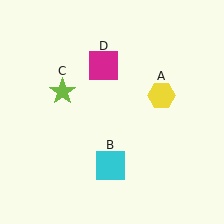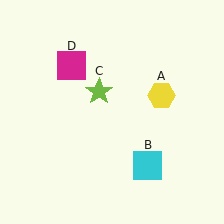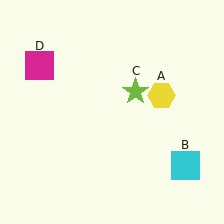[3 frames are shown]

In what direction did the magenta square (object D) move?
The magenta square (object D) moved left.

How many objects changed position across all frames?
3 objects changed position: cyan square (object B), lime star (object C), magenta square (object D).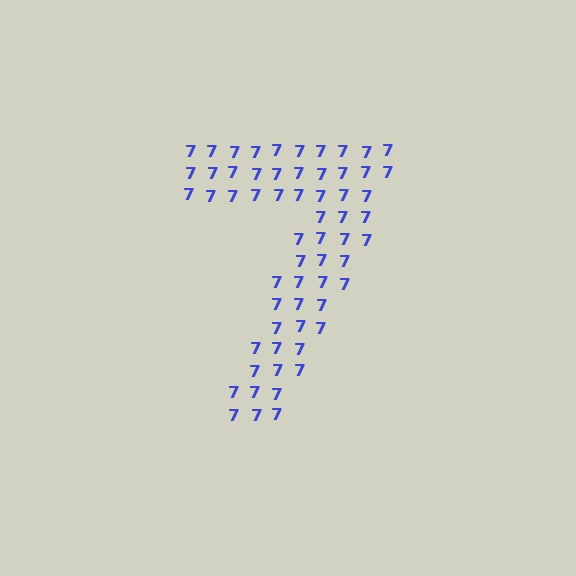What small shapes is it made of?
It is made of small digit 7's.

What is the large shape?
The large shape is the digit 7.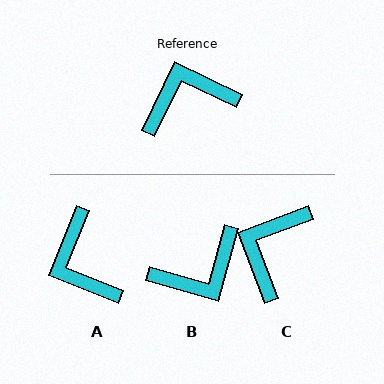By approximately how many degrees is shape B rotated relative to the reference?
Approximately 170 degrees clockwise.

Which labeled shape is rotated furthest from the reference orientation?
B, about 170 degrees away.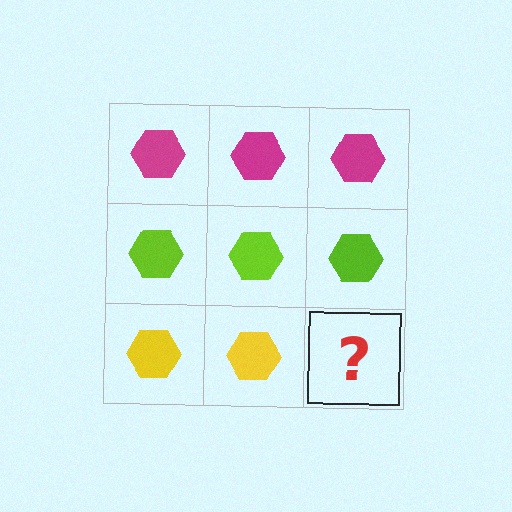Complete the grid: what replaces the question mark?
The question mark should be replaced with a yellow hexagon.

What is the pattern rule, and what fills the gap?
The rule is that each row has a consistent color. The gap should be filled with a yellow hexagon.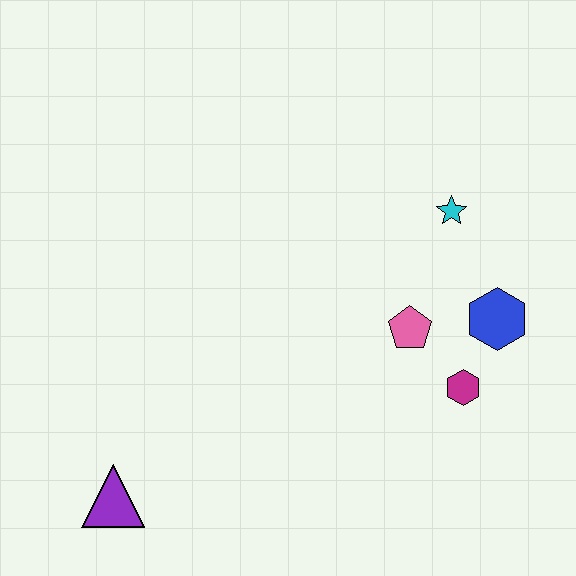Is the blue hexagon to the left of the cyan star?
No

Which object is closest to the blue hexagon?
The magenta hexagon is closest to the blue hexagon.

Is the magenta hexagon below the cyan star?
Yes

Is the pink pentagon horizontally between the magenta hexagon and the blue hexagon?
No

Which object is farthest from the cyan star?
The purple triangle is farthest from the cyan star.